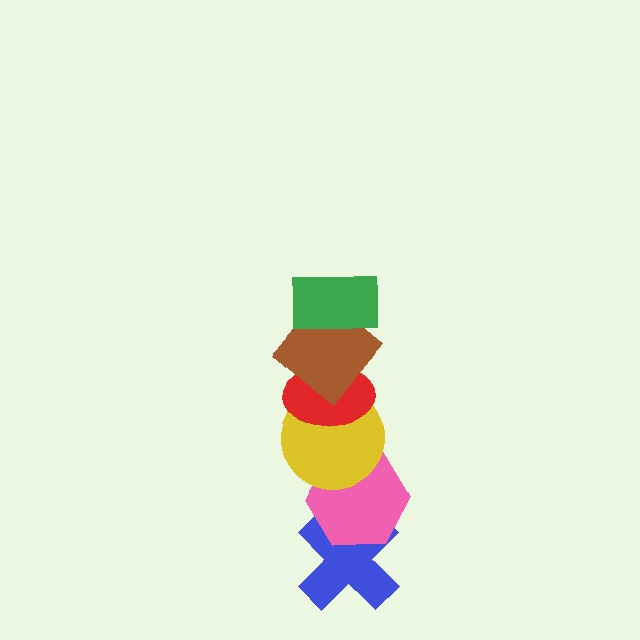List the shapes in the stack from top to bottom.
From top to bottom: the green rectangle, the brown diamond, the red ellipse, the yellow circle, the pink hexagon, the blue cross.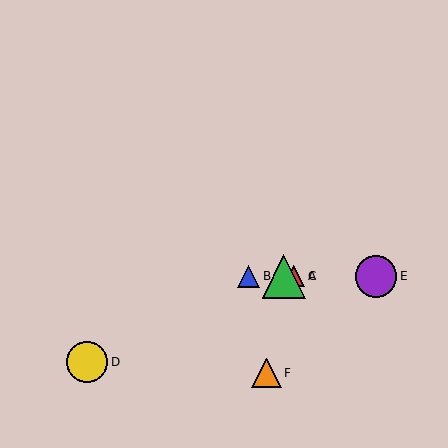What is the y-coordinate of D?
Object D is at y≈362.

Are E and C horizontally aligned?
Yes, both are at y≈276.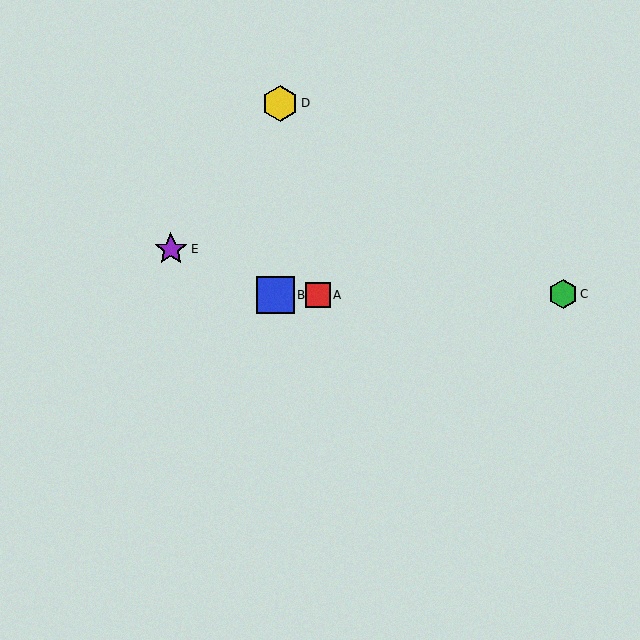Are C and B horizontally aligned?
Yes, both are at y≈294.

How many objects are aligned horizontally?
3 objects (A, B, C) are aligned horizontally.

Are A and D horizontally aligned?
No, A is at y≈295 and D is at y≈103.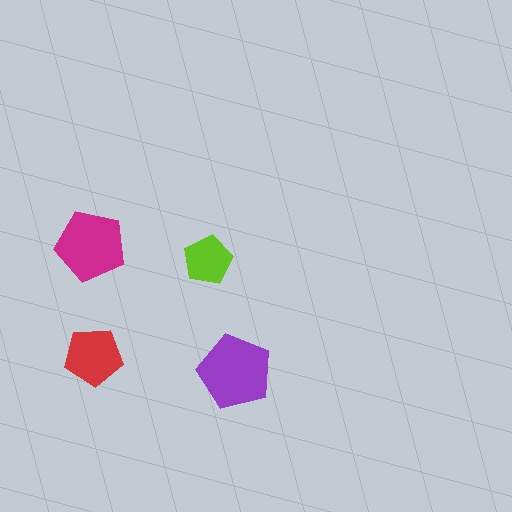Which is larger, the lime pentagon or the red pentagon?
The red one.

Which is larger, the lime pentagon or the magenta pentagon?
The magenta one.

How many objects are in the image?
There are 4 objects in the image.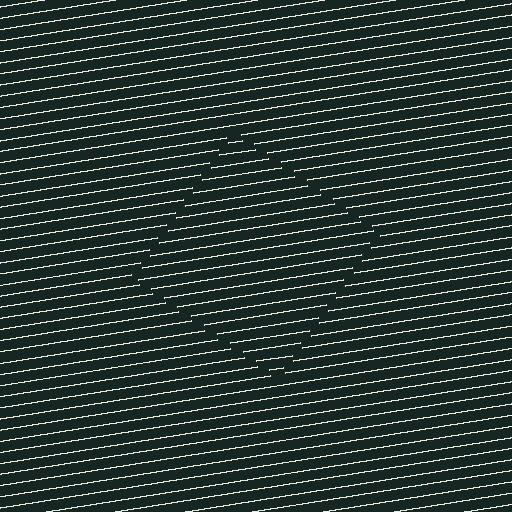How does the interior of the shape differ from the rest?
The interior of the shape contains the same grating, shifted by half a period — the contour is defined by the phase discontinuity where line-ends from the inner and outer gratings abut.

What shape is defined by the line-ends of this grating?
An illusory square. The interior of the shape contains the same grating, shifted by half a period — the contour is defined by the phase discontinuity where line-ends from the inner and outer gratings abut.